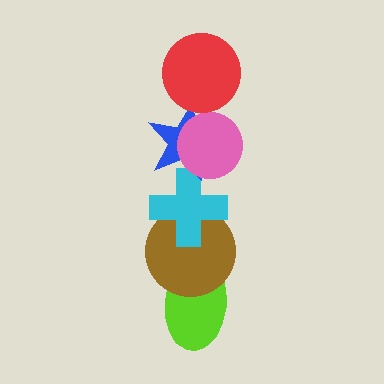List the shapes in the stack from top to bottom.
From top to bottom: the red circle, the pink circle, the blue star, the cyan cross, the brown circle, the lime ellipse.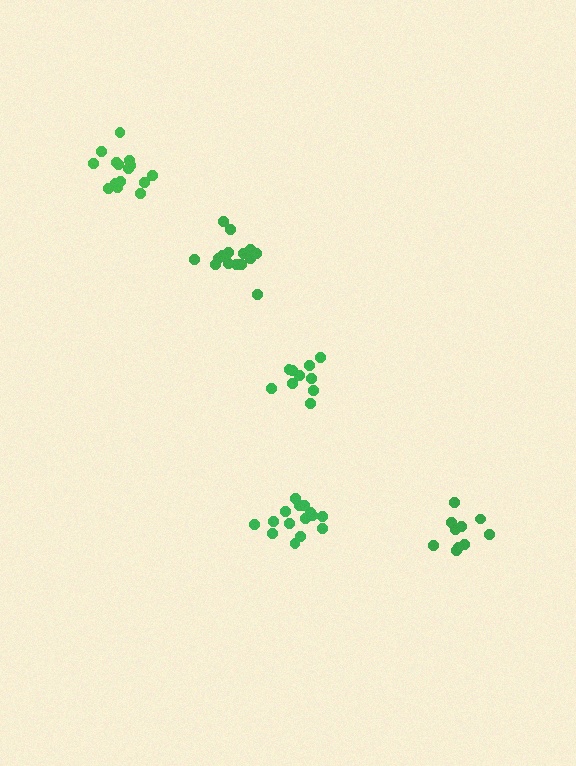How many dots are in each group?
Group 1: 15 dots, Group 2: 10 dots, Group 3: 15 dots, Group 4: 15 dots, Group 5: 10 dots (65 total).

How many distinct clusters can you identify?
There are 5 distinct clusters.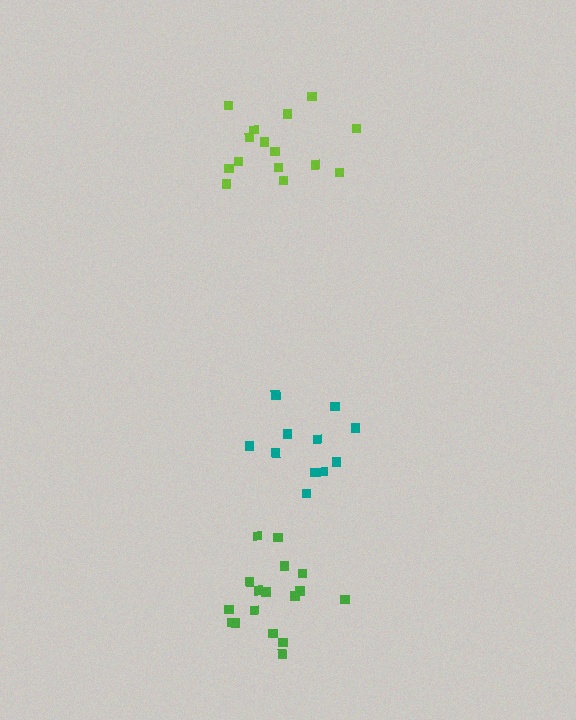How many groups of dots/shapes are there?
There are 3 groups.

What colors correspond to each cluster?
The clusters are colored: lime, teal, green.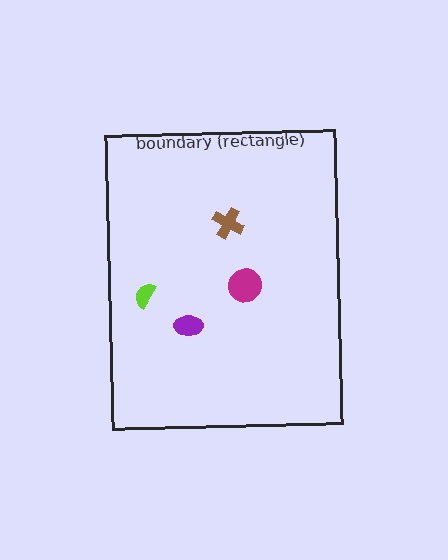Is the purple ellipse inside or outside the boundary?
Inside.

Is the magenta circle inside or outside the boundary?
Inside.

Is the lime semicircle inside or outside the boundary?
Inside.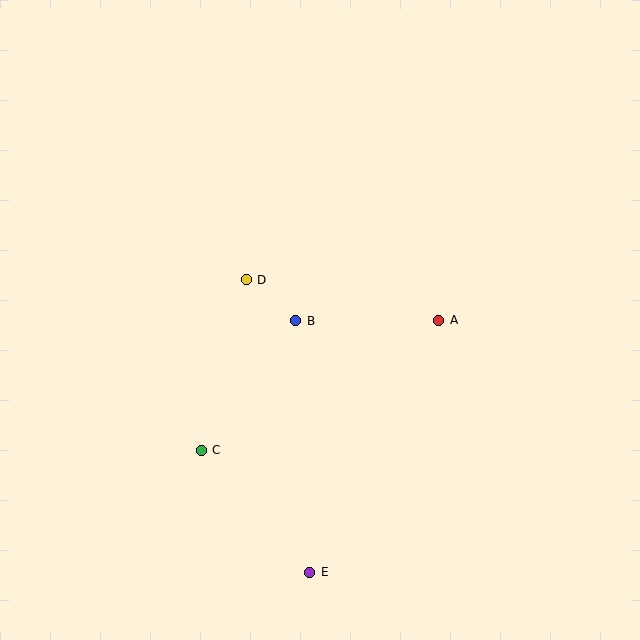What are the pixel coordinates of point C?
Point C is at (201, 450).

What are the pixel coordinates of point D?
Point D is at (246, 280).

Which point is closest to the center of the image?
Point B at (296, 321) is closest to the center.